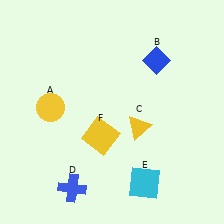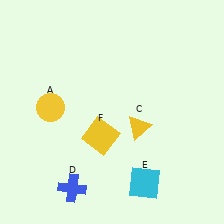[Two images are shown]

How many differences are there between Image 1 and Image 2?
There is 1 difference between the two images.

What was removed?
The blue diamond (B) was removed in Image 2.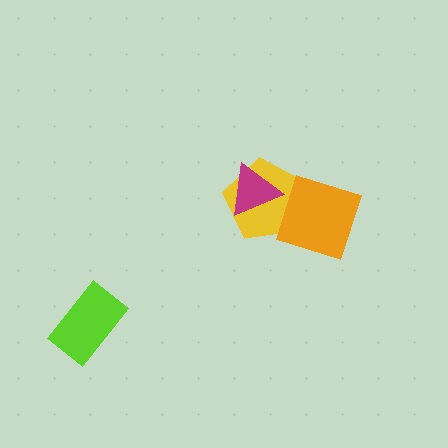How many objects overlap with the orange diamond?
2 objects overlap with the orange diamond.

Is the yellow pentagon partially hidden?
Yes, it is partially covered by another shape.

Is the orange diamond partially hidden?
Yes, it is partially covered by another shape.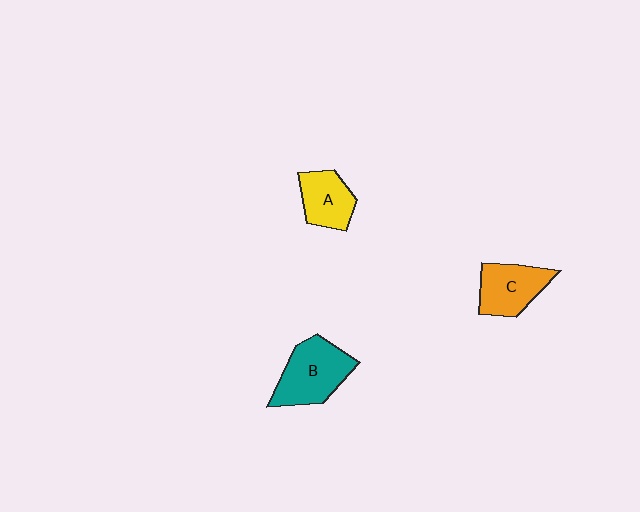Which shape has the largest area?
Shape B (teal).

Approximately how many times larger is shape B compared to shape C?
Approximately 1.3 times.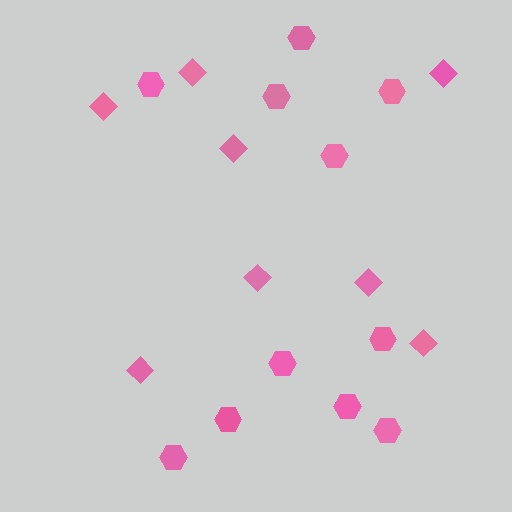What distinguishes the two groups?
There are 2 groups: one group of hexagons (11) and one group of diamonds (8).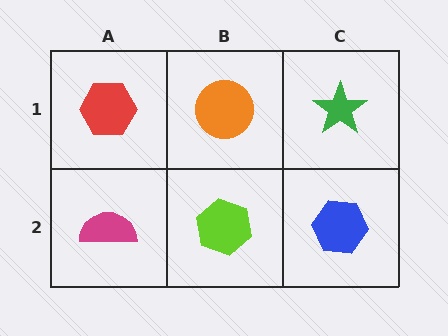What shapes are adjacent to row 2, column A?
A red hexagon (row 1, column A), a lime hexagon (row 2, column B).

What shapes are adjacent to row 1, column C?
A blue hexagon (row 2, column C), an orange circle (row 1, column B).